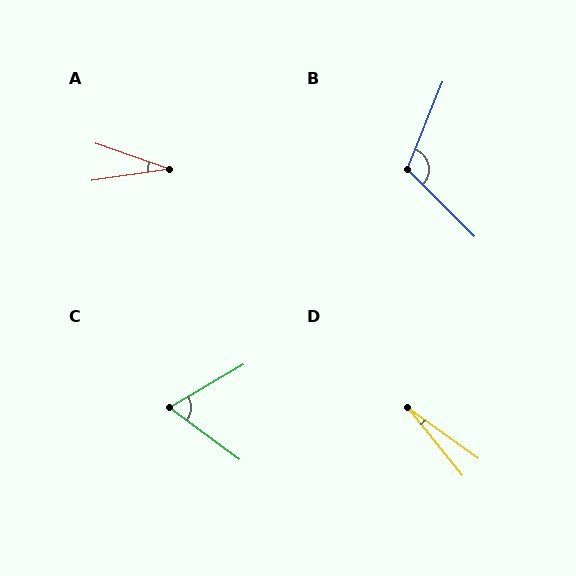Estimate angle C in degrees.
Approximately 67 degrees.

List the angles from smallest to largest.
D (16°), A (28°), C (67°), B (113°).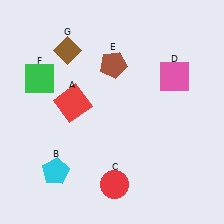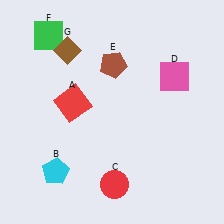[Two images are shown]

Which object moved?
The green square (F) moved up.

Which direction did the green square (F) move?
The green square (F) moved up.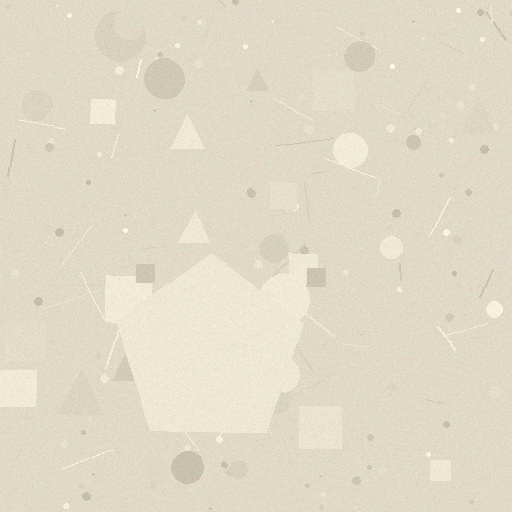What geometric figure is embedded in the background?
A pentagon is embedded in the background.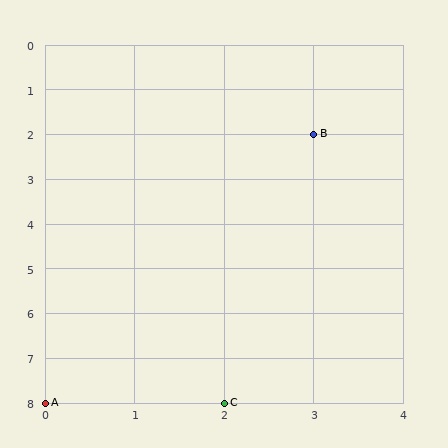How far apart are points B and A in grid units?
Points B and A are 3 columns and 6 rows apart (about 6.7 grid units diagonally).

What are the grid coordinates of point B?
Point B is at grid coordinates (3, 2).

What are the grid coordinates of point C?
Point C is at grid coordinates (2, 8).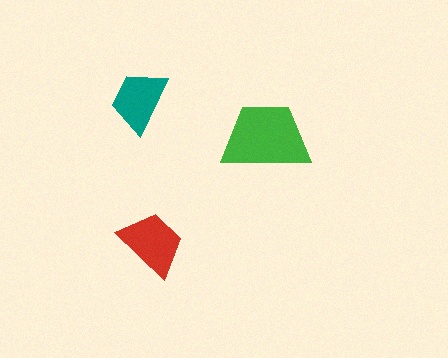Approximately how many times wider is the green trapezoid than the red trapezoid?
About 1.5 times wider.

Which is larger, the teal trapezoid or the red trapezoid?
The red one.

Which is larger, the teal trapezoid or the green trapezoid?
The green one.